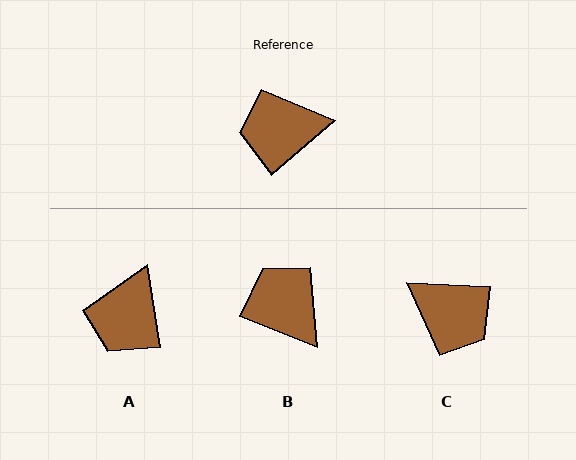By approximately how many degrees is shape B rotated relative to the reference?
Approximately 63 degrees clockwise.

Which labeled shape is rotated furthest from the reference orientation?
C, about 137 degrees away.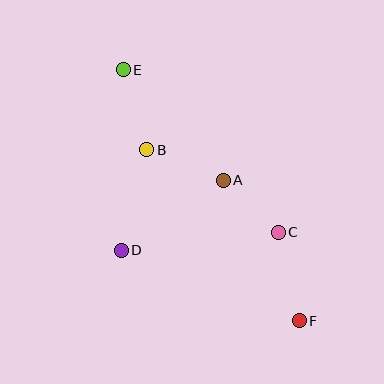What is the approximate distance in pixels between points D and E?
The distance between D and E is approximately 181 pixels.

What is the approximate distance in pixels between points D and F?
The distance between D and F is approximately 191 pixels.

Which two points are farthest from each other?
Points E and F are farthest from each other.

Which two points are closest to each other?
Points A and C are closest to each other.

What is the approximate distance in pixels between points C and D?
The distance between C and D is approximately 158 pixels.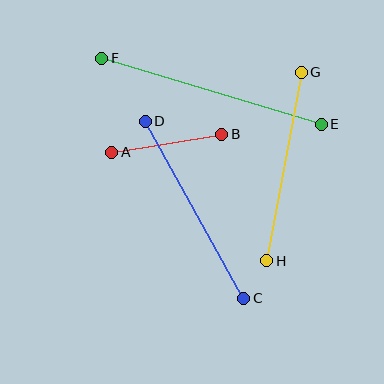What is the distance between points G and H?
The distance is approximately 192 pixels.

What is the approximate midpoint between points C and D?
The midpoint is at approximately (195, 210) pixels.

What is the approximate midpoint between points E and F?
The midpoint is at approximately (212, 91) pixels.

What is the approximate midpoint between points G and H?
The midpoint is at approximately (284, 166) pixels.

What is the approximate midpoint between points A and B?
The midpoint is at approximately (167, 143) pixels.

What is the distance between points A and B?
The distance is approximately 111 pixels.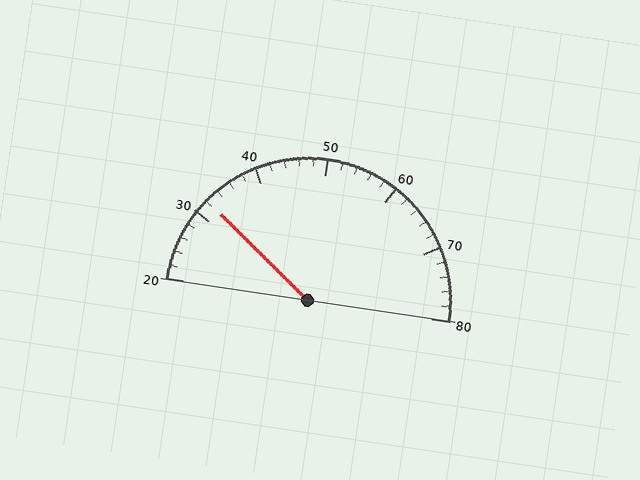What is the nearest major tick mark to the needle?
The nearest major tick mark is 30.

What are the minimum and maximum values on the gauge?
The gauge ranges from 20 to 80.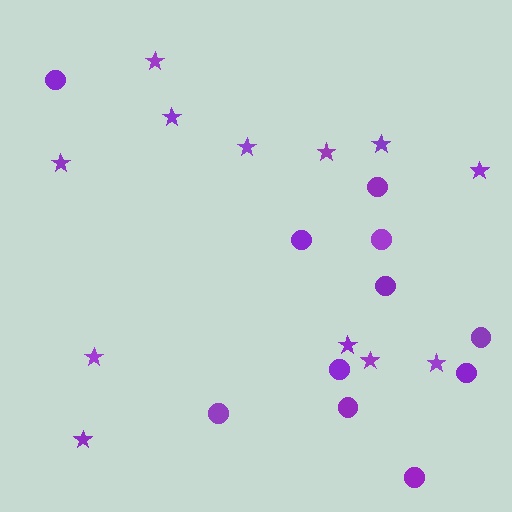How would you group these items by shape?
There are 2 groups: one group of stars (12) and one group of circles (11).